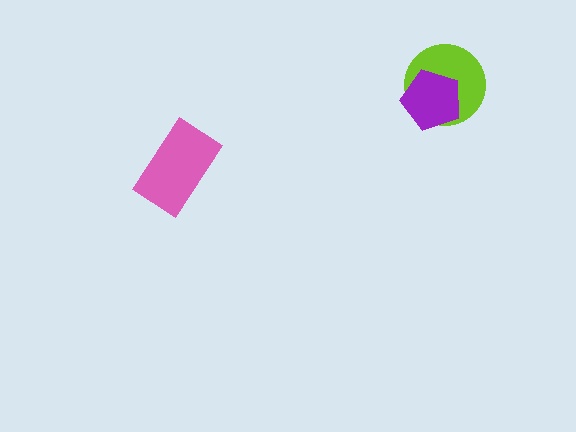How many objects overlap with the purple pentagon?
1 object overlaps with the purple pentagon.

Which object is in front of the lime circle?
The purple pentagon is in front of the lime circle.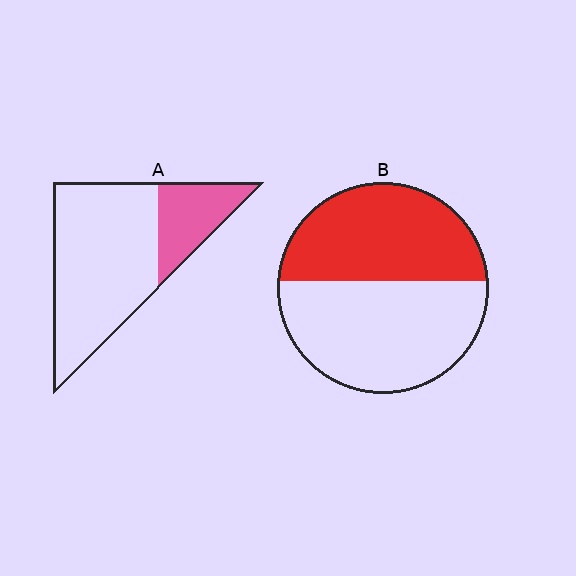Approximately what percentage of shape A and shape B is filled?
A is approximately 25% and B is approximately 45%.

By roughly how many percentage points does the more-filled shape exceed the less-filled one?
By roughly 20 percentage points (B over A).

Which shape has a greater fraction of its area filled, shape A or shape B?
Shape B.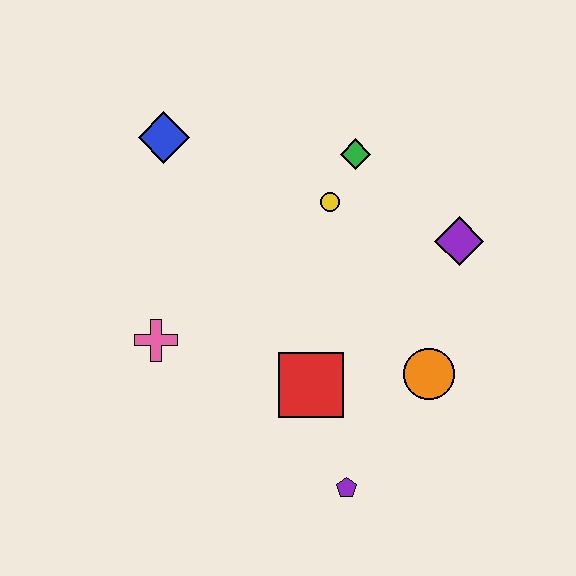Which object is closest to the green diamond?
The yellow circle is closest to the green diamond.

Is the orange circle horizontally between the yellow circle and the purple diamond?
Yes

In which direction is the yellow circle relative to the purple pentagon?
The yellow circle is above the purple pentagon.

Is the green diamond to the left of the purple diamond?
Yes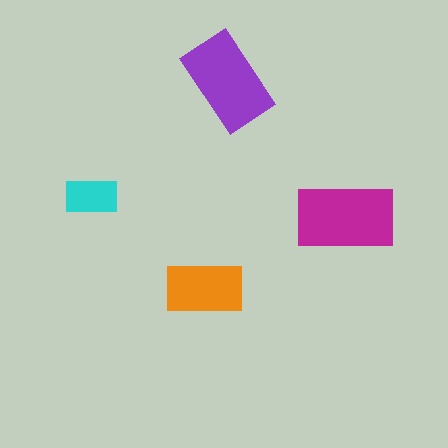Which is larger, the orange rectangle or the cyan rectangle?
The orange one.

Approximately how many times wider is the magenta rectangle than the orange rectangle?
About 1.5 times wider.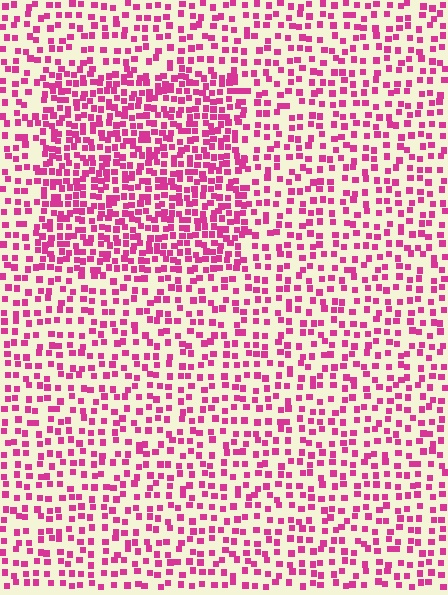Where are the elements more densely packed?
The elements are more densely packed inside the rectangle boundary.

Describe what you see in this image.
The image contains small magenta elements arranged at two different densities. A rectangle-shaped region is visible where the elements are more densely packed than the surrounding area.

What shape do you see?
I see a rectangle.